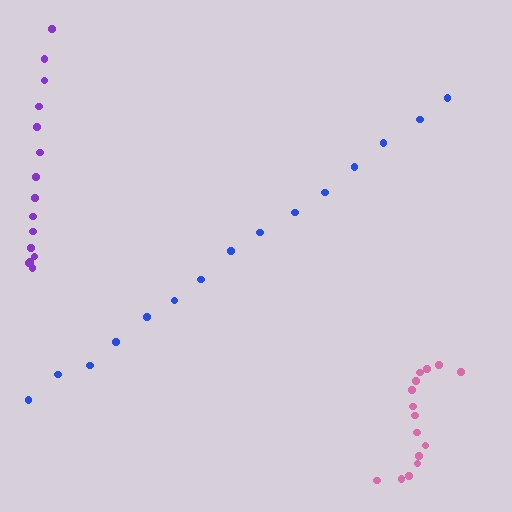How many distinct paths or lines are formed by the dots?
There are 3 distinct paths.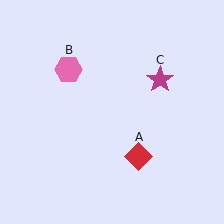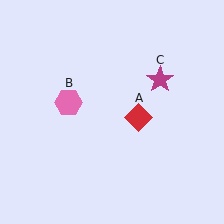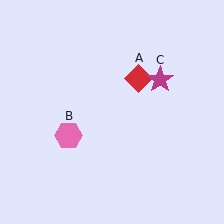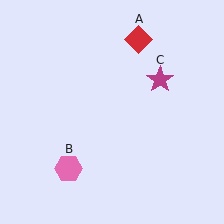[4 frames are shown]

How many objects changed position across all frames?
2 objects changed position: red diamond (object A), pink hexagon (object B).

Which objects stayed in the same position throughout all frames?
Magenta star (object C) remained stationary.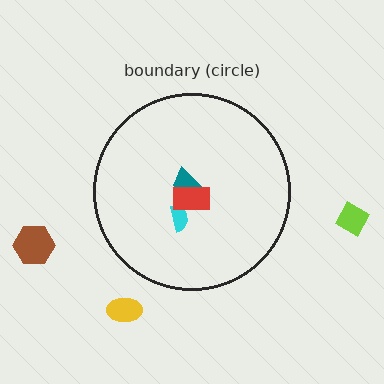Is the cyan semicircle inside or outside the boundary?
Inside.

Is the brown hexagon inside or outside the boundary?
Outside.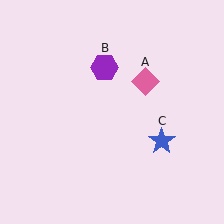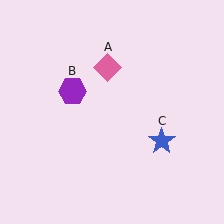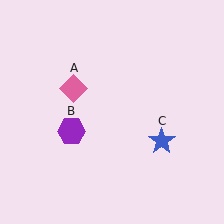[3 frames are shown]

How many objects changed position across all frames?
2 objects changed position: pink diamond (object A), purple hexagon (object B).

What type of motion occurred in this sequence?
The pink diamond (object A), purple hexagon (object B) rotated counterclockwise around the center of the scene.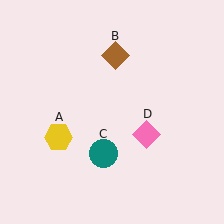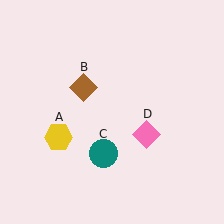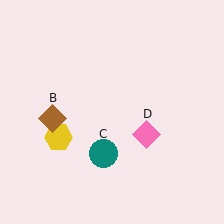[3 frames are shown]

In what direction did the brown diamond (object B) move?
The brown diamond (object B) moved down and to the left.